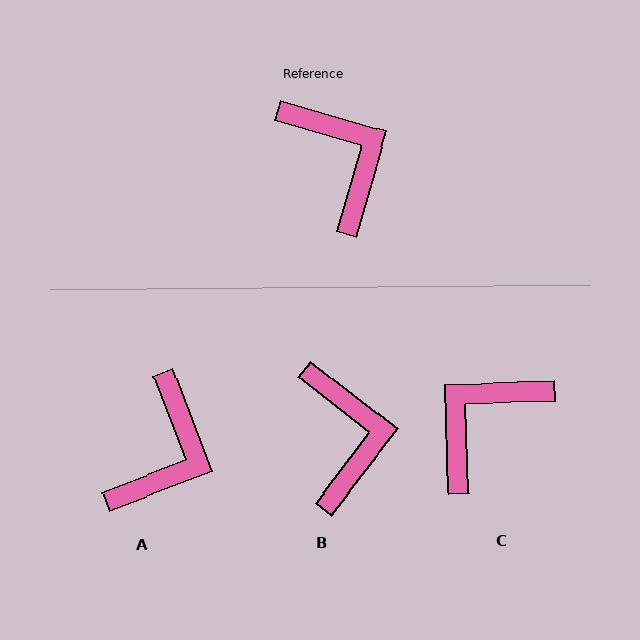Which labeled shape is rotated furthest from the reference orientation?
C, about 108 degrees away.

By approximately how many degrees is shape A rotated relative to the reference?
Approximately 53 degrees clockwise.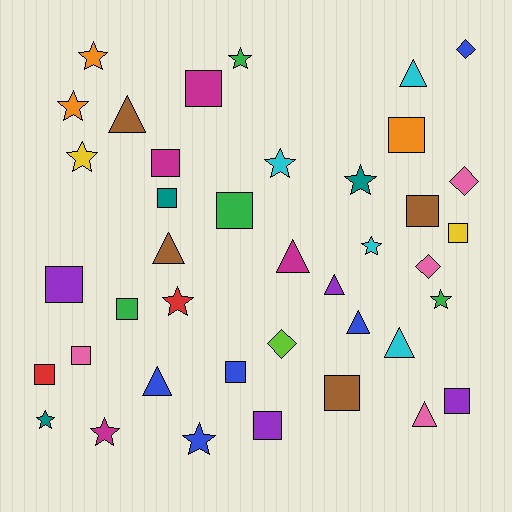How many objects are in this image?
There are 40 objects.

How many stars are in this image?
There are 12 stars.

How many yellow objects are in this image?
There are 2 yellow objects.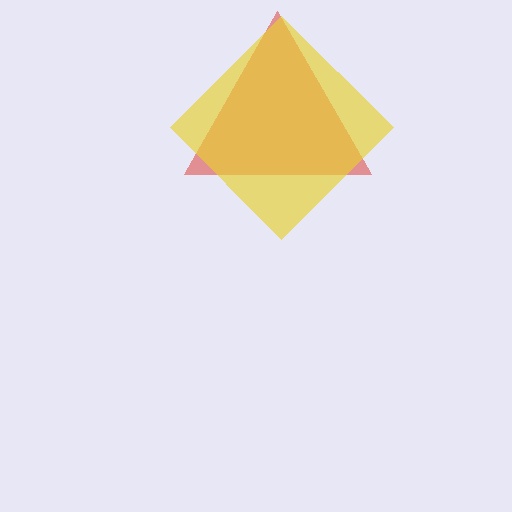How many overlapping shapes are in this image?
There are 2 overlapping shapes in the image.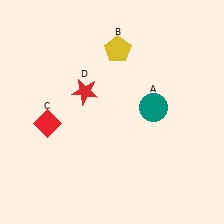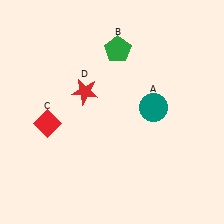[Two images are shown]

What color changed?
The pentagon (B) changed from yellow in Image 1 to green in Image 2.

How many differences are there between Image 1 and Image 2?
There is 1 difference between the two images.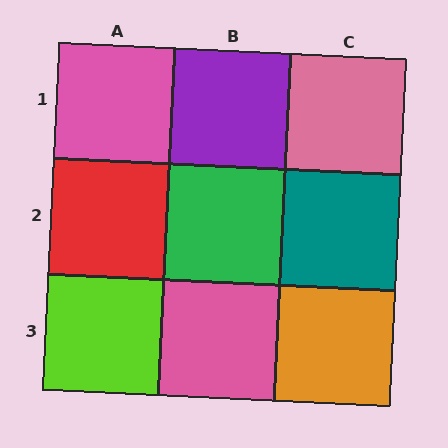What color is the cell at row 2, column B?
Green.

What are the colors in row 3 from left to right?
Lime, pink, orange.